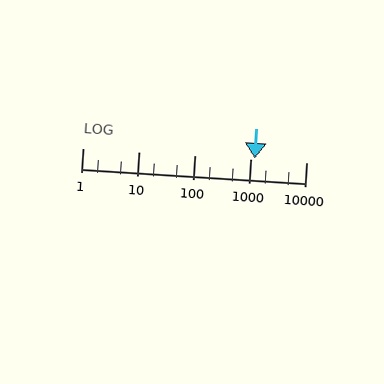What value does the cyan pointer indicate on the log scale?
The pointer indicates approximately 1200.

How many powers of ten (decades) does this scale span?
The scale spans 4 decades, from 1 to 10000.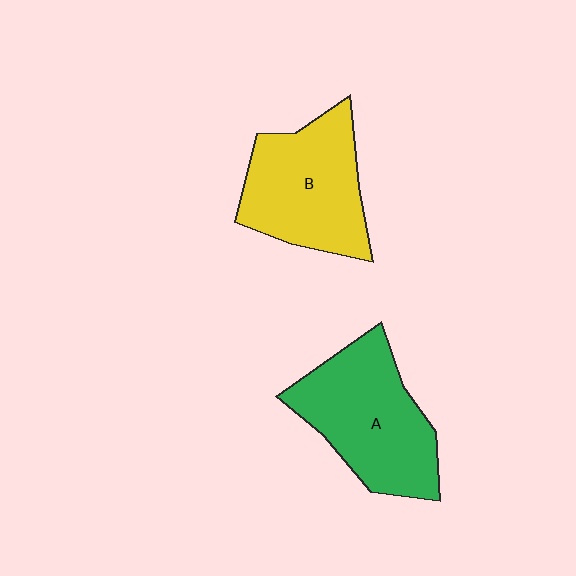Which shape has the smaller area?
Shape B (yellow).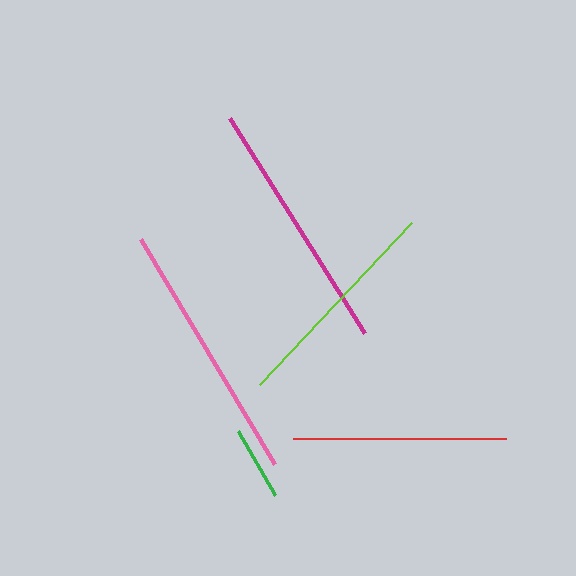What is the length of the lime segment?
The lime segment is approximately 222 pixels long.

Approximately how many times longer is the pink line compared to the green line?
The pink line is approximately 3.5 times the length of the green line.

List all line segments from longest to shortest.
From longest to shortest: pink, magenta, lime, red, green.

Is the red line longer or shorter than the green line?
The red line is longer than the green line.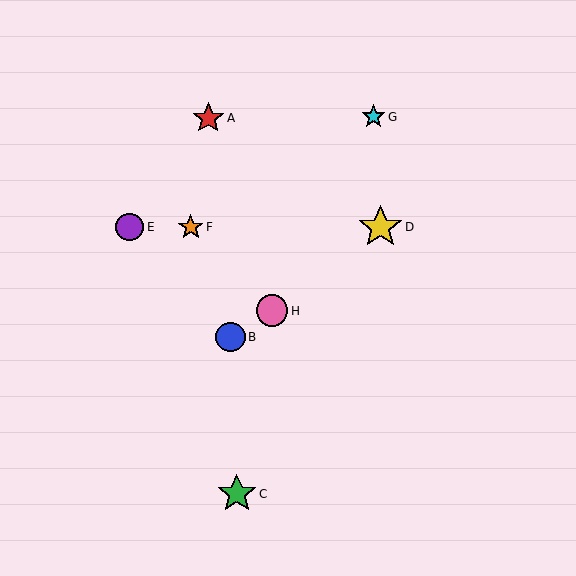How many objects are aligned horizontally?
3 objects (D, E, F) are aligned horizontally.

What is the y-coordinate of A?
Object A is at y≈118.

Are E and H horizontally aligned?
No, E is at y≈227 and H is at y≈311.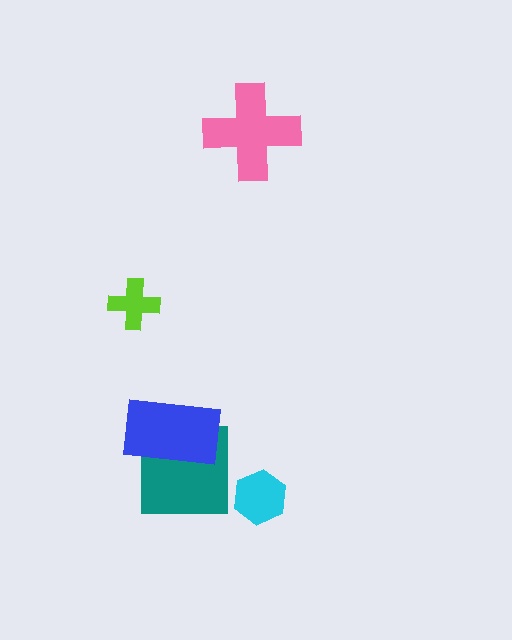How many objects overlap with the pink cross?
0 objects overlap with the pink cross.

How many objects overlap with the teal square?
1 object overlaps with the teal square.